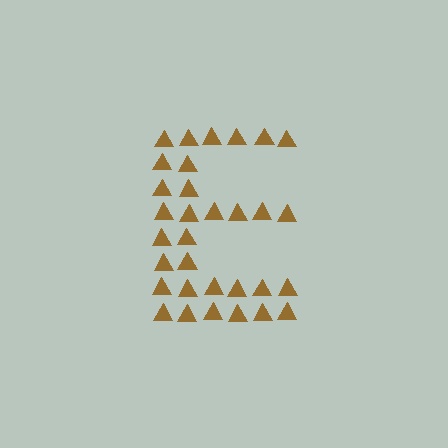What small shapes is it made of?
It is made of small triangles.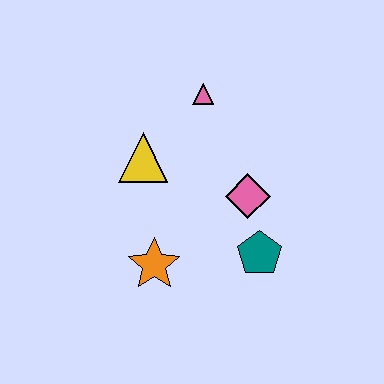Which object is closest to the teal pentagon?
The pink diamond is closest to the teal pentagon.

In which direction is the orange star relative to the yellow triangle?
The orange star is below the yellow triangle.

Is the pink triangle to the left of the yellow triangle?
No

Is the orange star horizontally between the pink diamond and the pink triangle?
No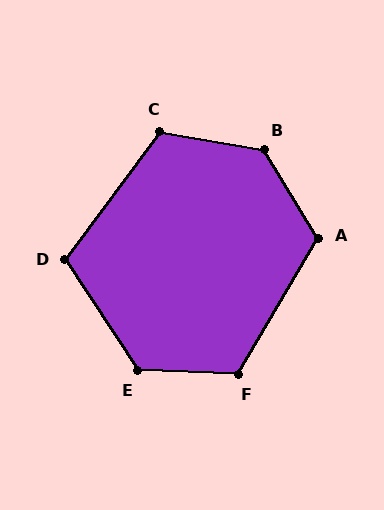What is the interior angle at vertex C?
Approximately 117 degrees (obtuse).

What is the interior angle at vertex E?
Approximately 125 degrees (obtuse).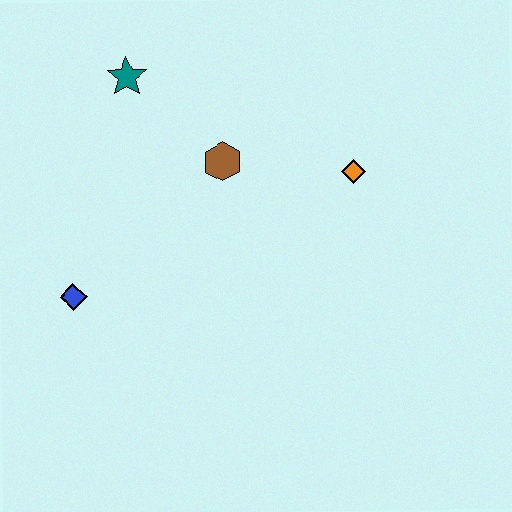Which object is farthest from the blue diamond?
The orange diamond is farthest from the blue diamond.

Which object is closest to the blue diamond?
The brown hexagon is closest to the blue diamond.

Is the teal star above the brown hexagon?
Yes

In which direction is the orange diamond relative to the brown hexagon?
The orange diamond is to the right of the brown hexagon.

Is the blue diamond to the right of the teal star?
No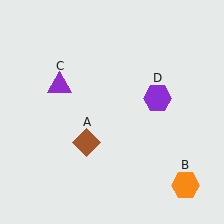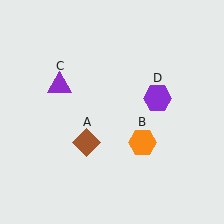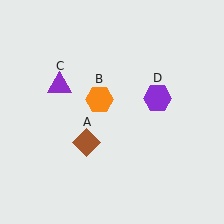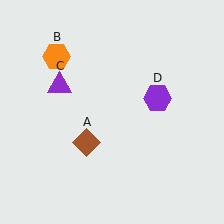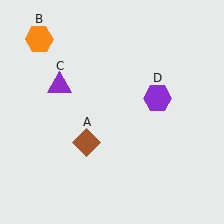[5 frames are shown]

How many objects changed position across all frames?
1 object changed position: orange hexagon (object B).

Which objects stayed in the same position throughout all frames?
Brown diamond (object A) and purple triangle (object C) and purple hexagon (object D) remained stationary.